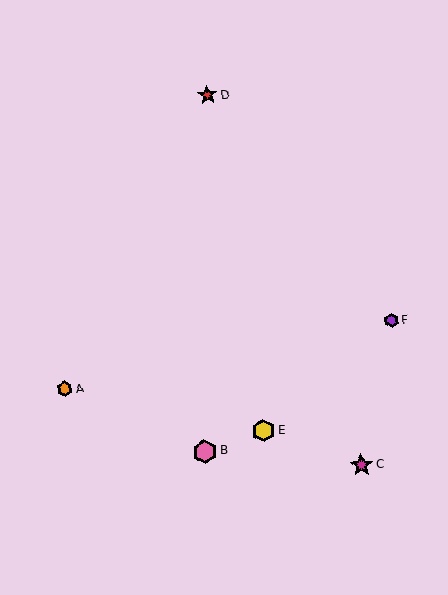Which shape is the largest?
The pink hexagon (labeled B) is the largest.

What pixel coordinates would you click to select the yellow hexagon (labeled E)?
Click at (264, 431) to select the yellow hexagon E.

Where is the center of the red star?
The center of the red star is at (207, 95).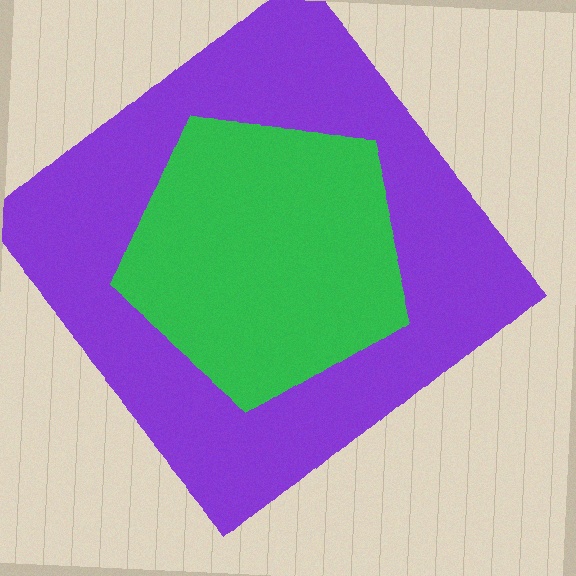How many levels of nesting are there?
2.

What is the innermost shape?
The green pentagon.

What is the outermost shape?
The purple diamond.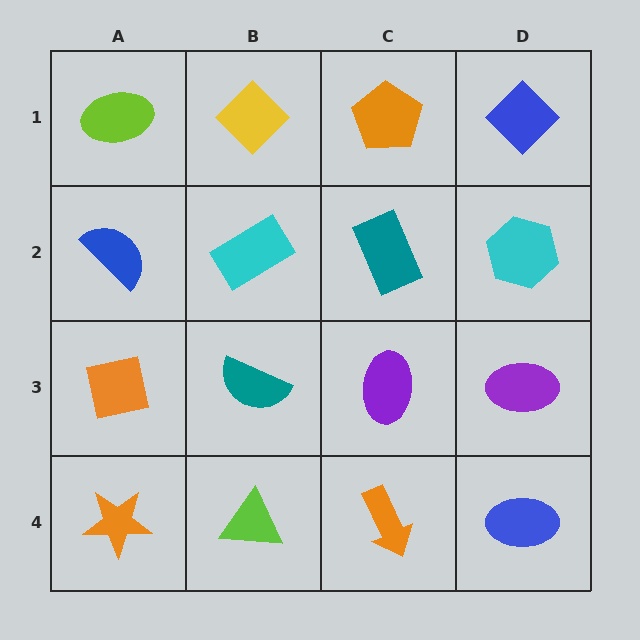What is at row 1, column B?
A yellow diamond.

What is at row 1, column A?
A lime ellipse.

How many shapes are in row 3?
4 shapes.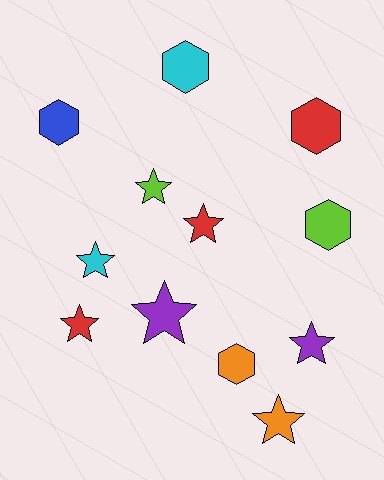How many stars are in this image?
There are 7 stars.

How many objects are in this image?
There are 12 objects.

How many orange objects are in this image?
There are 2 orange objects.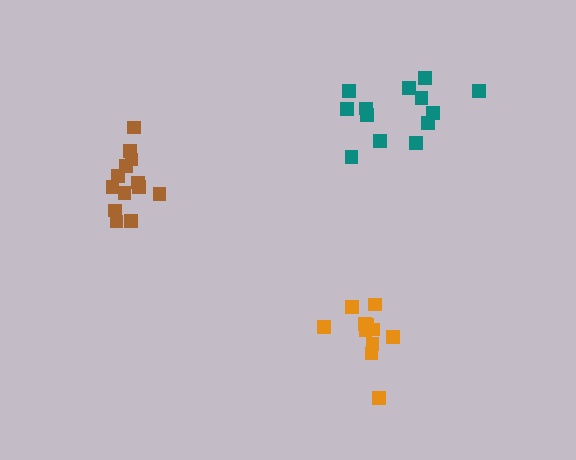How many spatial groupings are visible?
There are 3 spatial groupings.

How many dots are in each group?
Group 1: 11 dots, Group 2: 13 dots, Group 3: 13 dots (37 total).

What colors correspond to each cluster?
The clusters are colored: orange, teal, brown.